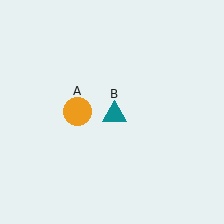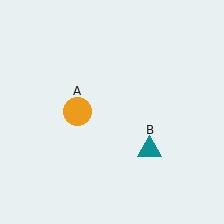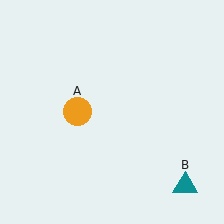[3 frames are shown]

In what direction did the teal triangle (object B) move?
The teal triangle (object B) moved down and to the right.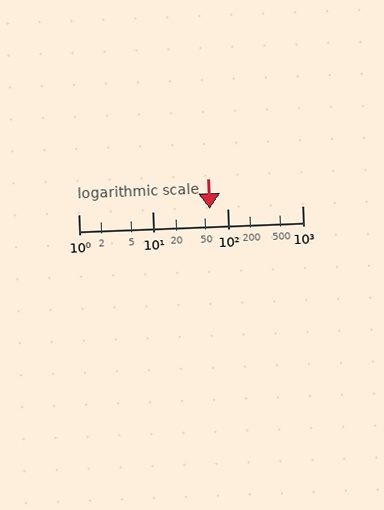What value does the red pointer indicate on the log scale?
The pointer indicates approximately 57.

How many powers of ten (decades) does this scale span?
The scale spans 3 decades, from 1 to 1000.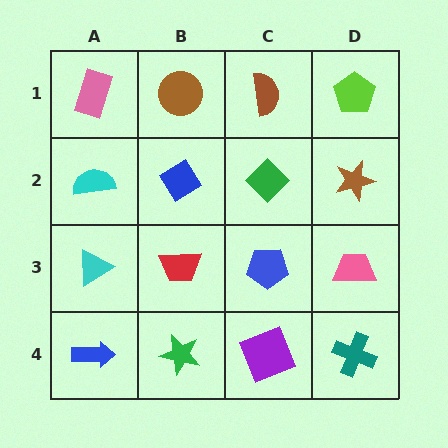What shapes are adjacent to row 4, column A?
A cyan triangle (row 3, column A), a green star (row 4, column B).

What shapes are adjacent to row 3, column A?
A cyan semicircle (row 2, column A), a blue arrow (row 4, column A), a red trapezoid (row 3, column B).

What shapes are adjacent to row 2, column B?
A brown circle (row 1, column B), a red trapezoid (row 3, column B), a cyan semicircle (row 2, column A), a green diamond (row 2, column C).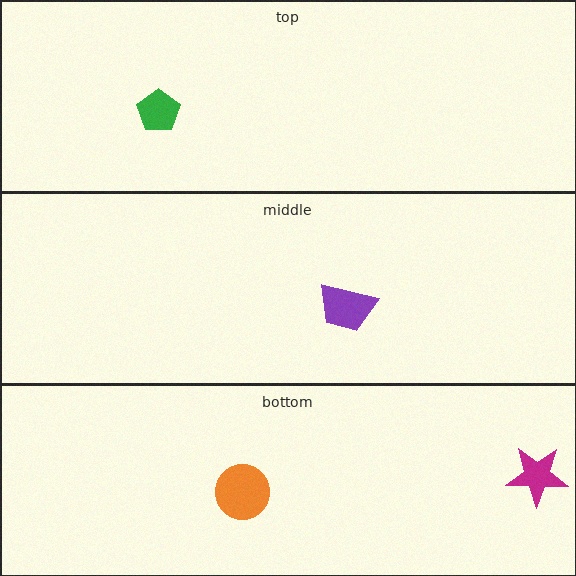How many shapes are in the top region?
1.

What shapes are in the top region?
The green pentagon.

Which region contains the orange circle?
The bottom region.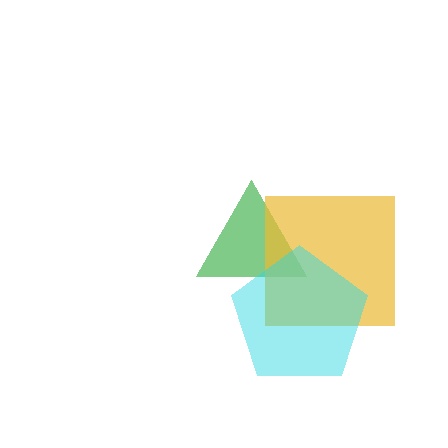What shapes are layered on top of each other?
The layered shapes are: a green triangle, a yellow square, a cyan pentagon.